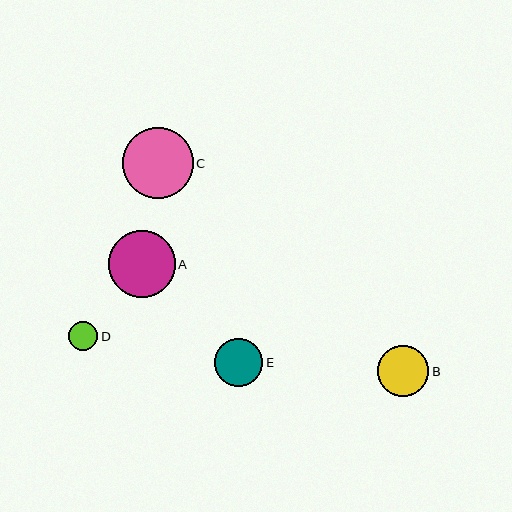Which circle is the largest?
Circle C is the largest with a size of approximately 71 pixels.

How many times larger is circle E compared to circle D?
Circle E is approximately 1.6 times the size of circle D.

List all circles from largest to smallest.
From largest to smallest: C, A, B, E, D.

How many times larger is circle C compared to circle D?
Circle C is approximately 2.4 times the size of circle D.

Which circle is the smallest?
Circle D is the smallest with a size of approximately 30 pixels.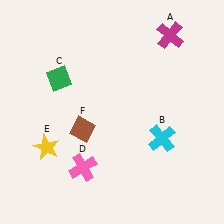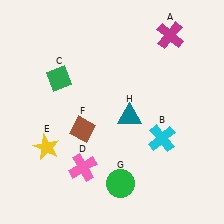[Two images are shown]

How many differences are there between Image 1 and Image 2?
There are 2 differences between the two images.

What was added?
A green circle (G), a teal triangle (H) were added in Image 2.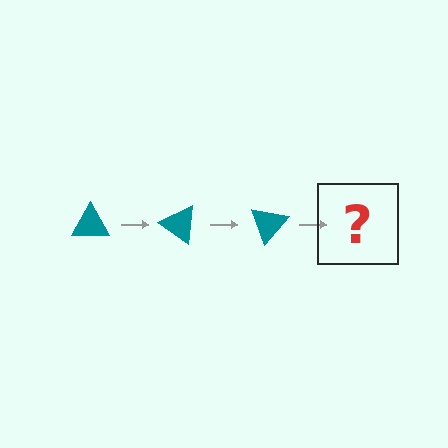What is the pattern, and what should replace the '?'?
The pattern is that the triangle rotates 35 degrees each step. The '?' should be a teal triangle rotated 105 degrees.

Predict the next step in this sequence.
The next step is a teal triangle rotated 105 degrees.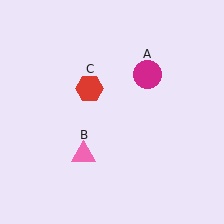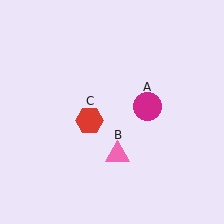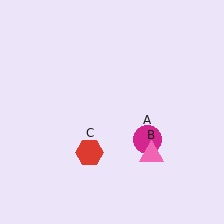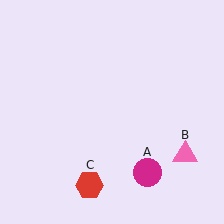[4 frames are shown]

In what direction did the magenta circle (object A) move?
The magenta circle (object A) moved down.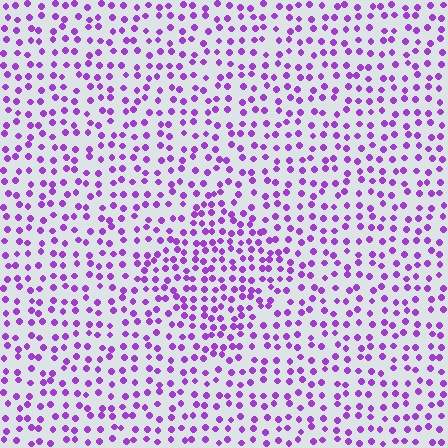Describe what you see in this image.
The image contains small purple elements arranged at two different densities. A diamond-shaped region is visible where the elements are more densely packed than the surrounding area.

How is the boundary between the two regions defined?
The boundary is defined by a change in element density (approximately 1.5x ratio). All elements are the same color, size, and shape.